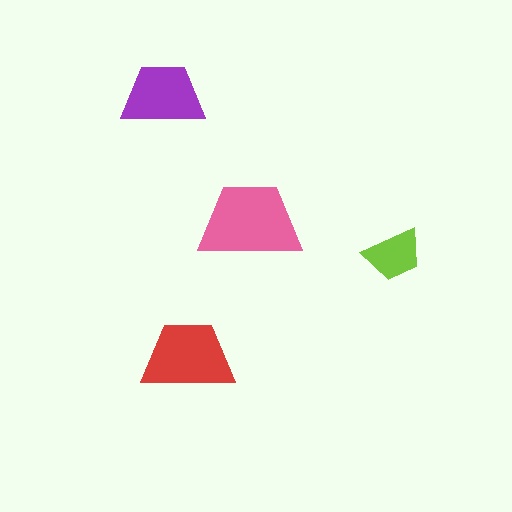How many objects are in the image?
There are 4 objects in the image.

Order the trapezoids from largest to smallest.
the pink one, the red one, the purple one, the lime one.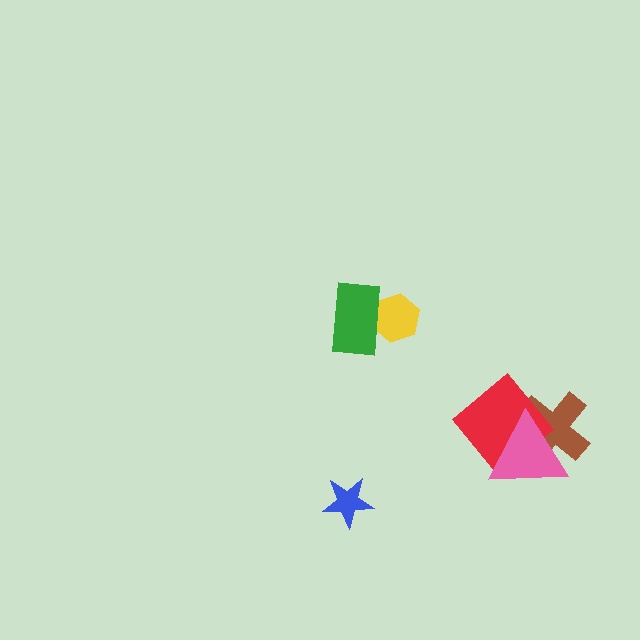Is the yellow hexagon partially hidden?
Yes, it is partially covered by another shape.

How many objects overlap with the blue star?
0 objects overlap with the blue star.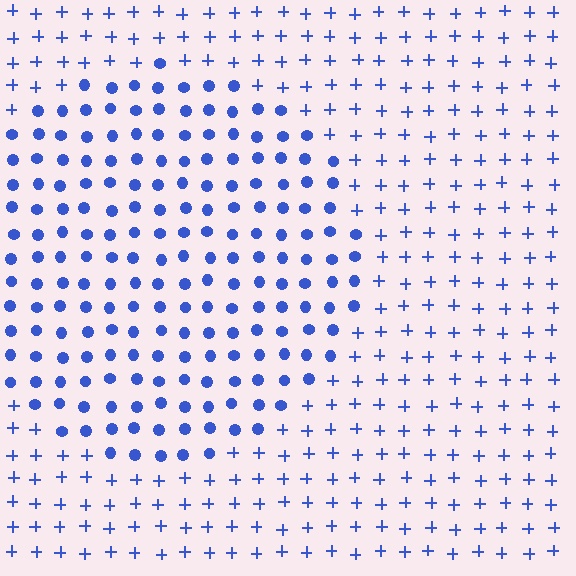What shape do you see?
I see a circle.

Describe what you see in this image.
The image is filled with small blue elements arranged in a uniform grid. A circle-shaped region contains circles, while the surrounding area contains plus signs. The boundary is defined purely by the change in element shape.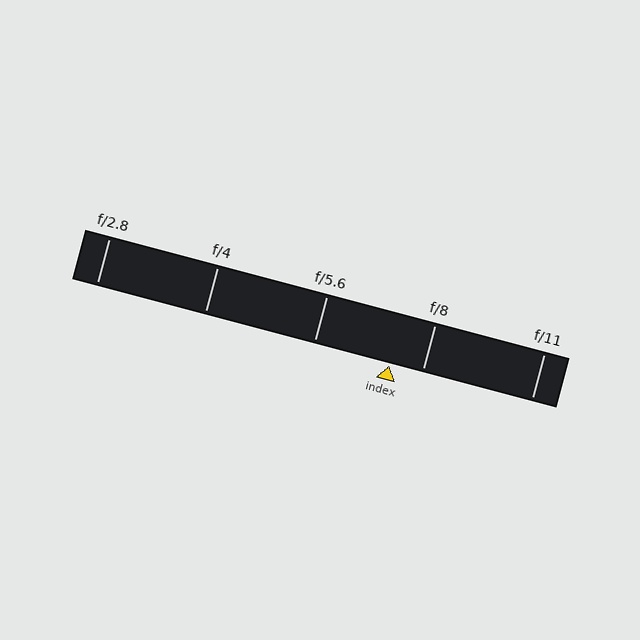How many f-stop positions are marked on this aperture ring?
There are 5 f-stop positions marked.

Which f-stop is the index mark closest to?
The index mark is closest to f/8.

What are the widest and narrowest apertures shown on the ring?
The widest aperture shown is f/2.8 and the narrowest is f/11.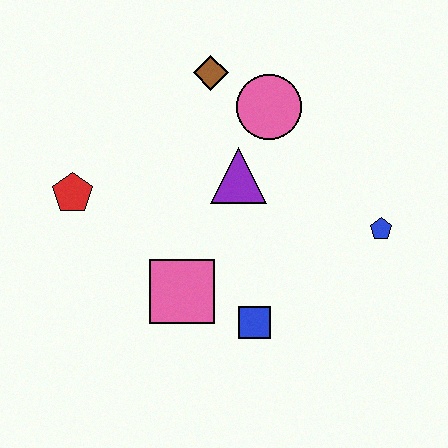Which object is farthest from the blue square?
The brown diamond is farthest from the blue square.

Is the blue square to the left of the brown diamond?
No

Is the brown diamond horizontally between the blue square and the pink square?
Yes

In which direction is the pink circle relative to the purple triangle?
The pink circle is above the purple triangle.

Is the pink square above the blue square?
Yes